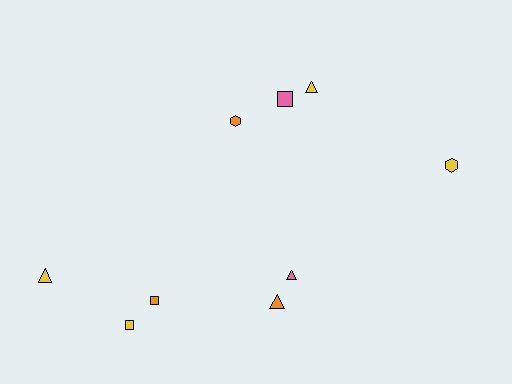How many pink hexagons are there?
There are no pink hexagons.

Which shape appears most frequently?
Triangle, with 4 objects.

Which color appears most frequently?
Yellow, with 4 objects.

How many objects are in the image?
There are 9 objects.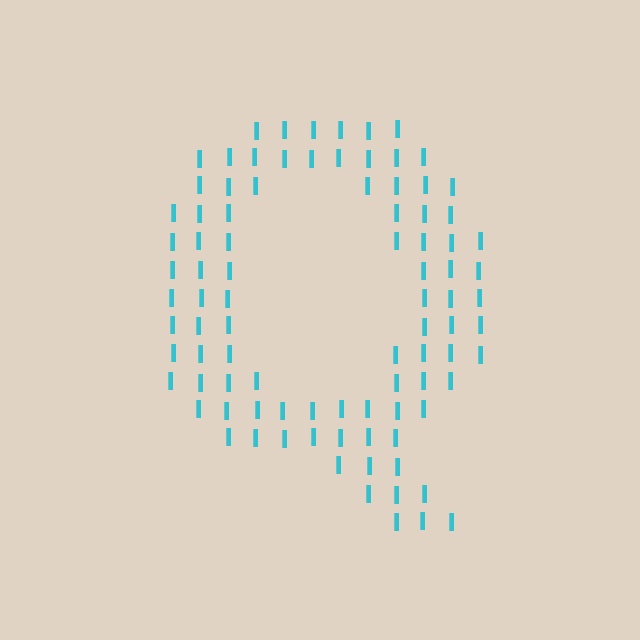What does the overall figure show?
The overall figure shows the letter Q.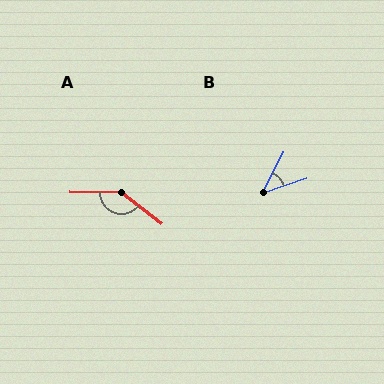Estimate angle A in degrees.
Approximately 143 degrees.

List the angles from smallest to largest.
B (45°), A (143°).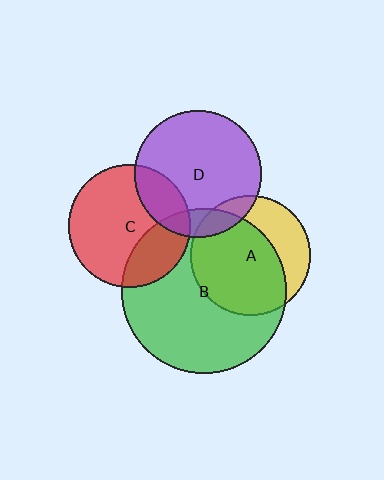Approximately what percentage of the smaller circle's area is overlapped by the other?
Approximately 10%.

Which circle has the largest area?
Circle B (green).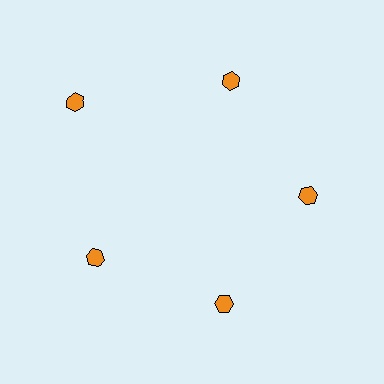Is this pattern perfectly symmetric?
No. The 5 orange hexagons are arranged in a ring, but one element near the 10 o'clock position is pushed outward from the center, breaking the 5-fold rotational symmetry.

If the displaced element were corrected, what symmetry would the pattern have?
It would have 5-fold rotational symmetry — the pattern would map onto itself every 72 degrees.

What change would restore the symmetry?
The symmetry would be restored by moving it inward, back onto the ring so that all 5 hexagons sit at equal angles and equal distance from the center.